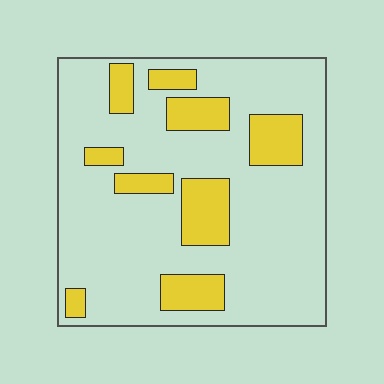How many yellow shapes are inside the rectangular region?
9.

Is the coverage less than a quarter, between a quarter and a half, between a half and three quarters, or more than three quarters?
Less than a quarter.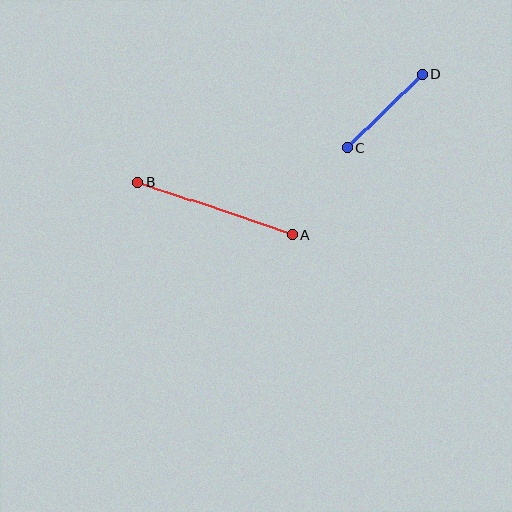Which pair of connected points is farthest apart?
Points A and B are farthest apart.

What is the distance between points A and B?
The distance is approximately 162 pixels.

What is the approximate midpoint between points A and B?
The midpoint is at approximately (215, 208) pixels.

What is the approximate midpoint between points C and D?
The midpoint is at approximately (385, 111) pixels.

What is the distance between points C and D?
The distance is approximately 105 pixels.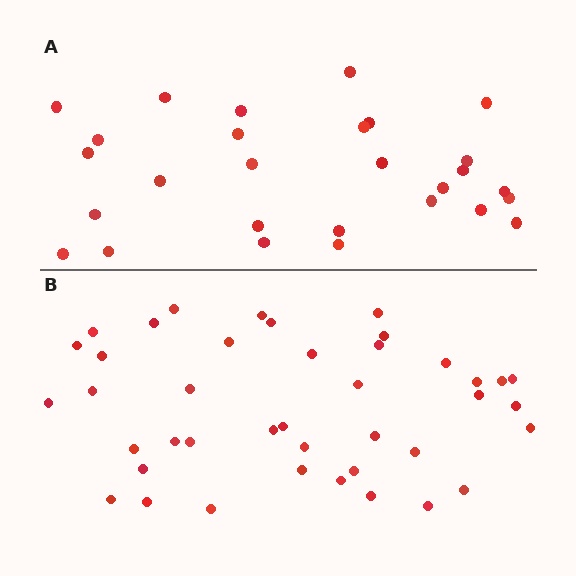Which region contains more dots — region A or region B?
Region B (the bottom region) has more dots.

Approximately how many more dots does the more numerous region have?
Region B has approximately 15 more dots than region A.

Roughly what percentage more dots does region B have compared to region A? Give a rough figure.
About 45% more.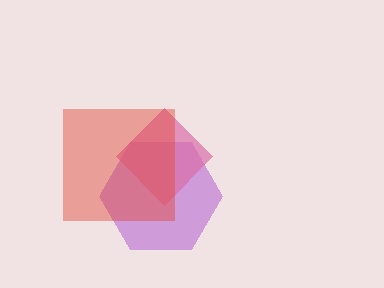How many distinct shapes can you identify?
There are 3 distinct shapes: a purple hexagon, a pink diamond, a red square.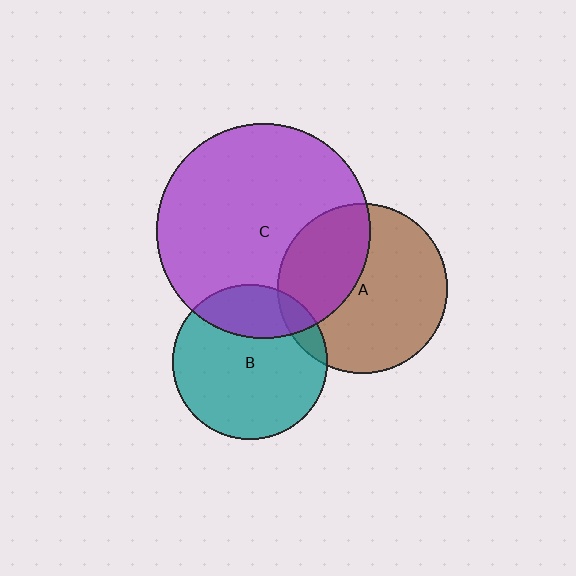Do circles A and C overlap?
Yes.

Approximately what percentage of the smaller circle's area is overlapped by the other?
Approximately 35%.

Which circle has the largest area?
Circle C (purple).